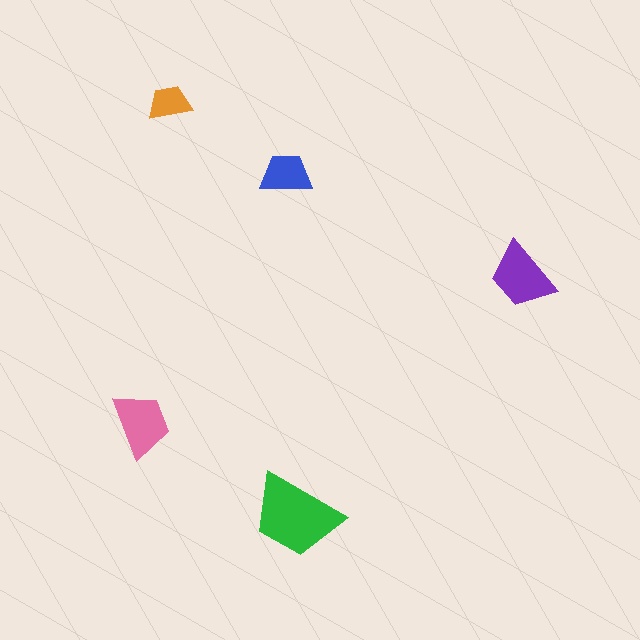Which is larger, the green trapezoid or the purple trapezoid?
The green one.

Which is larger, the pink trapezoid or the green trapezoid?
The green one.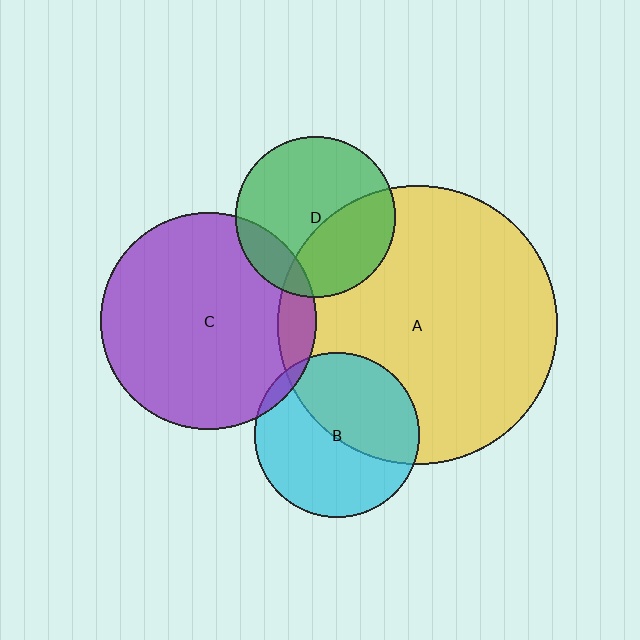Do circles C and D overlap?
Yes.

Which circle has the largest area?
Circle A (yellow).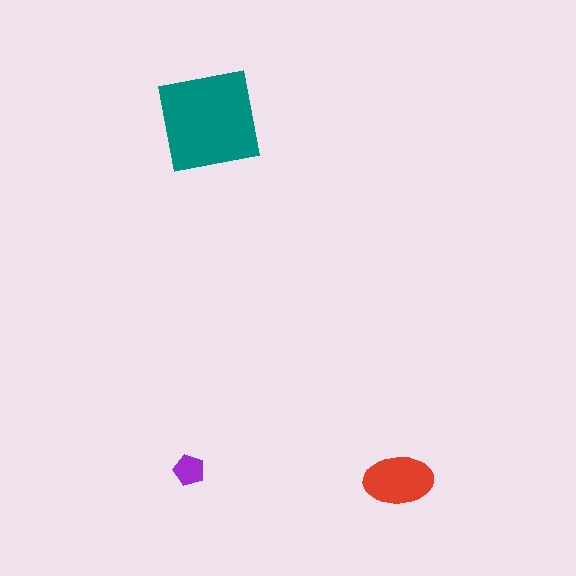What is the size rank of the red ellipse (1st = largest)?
2nd.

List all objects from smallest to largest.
The purple pentagon, the red ellipse, the teal square.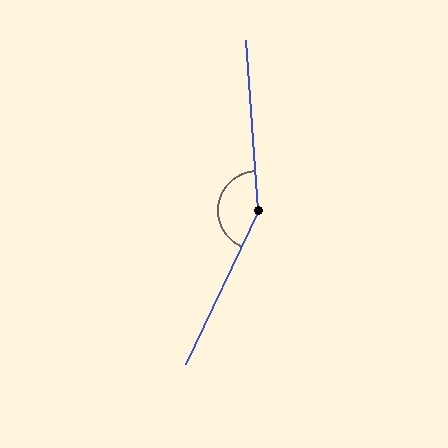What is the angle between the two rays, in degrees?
Approximately 151 degrees.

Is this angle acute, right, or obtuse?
It is obtuse.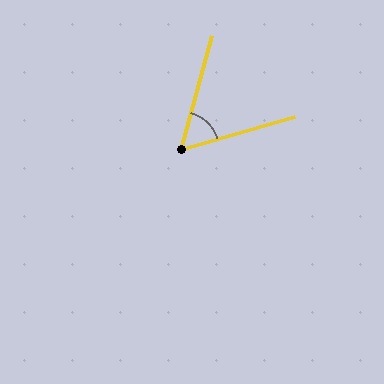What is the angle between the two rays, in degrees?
Approximately 59 degrees.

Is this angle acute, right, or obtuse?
It is acute.